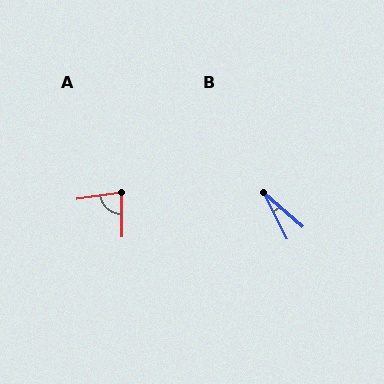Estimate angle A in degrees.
Approximately 83 degrees.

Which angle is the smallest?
B, at approximately 22 degrees.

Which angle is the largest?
A, at approximately 83 degrees.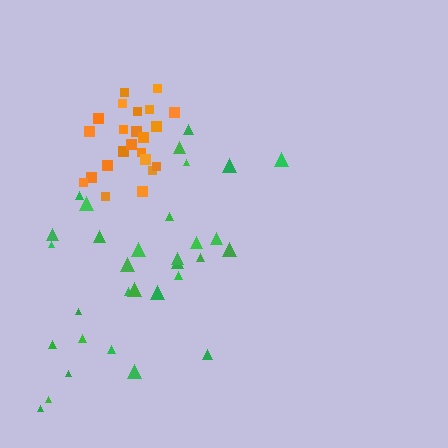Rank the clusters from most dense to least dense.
orange, green.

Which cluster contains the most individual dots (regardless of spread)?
Green (32).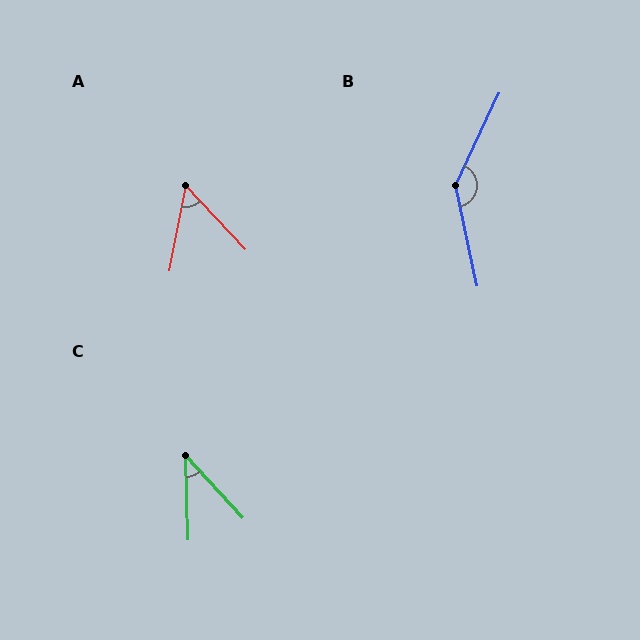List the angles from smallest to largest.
C (41°), A (54°), B (143°).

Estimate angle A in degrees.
Approximately 54 degrees.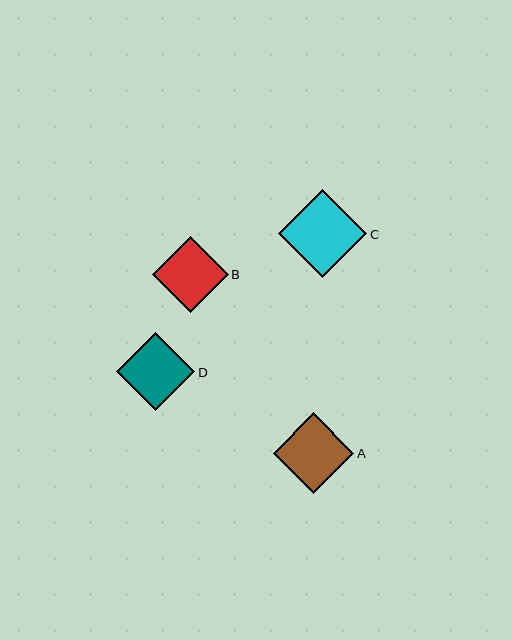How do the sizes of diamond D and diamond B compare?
Diamond D and diamond B are approximately the same size.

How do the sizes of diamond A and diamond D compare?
Diamond A and diamond D are approximately the same size.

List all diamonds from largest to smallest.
From largest to smallest: C, A, D, B.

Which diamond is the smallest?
Diamond B is the smallest with a size of approximately 76 pixels.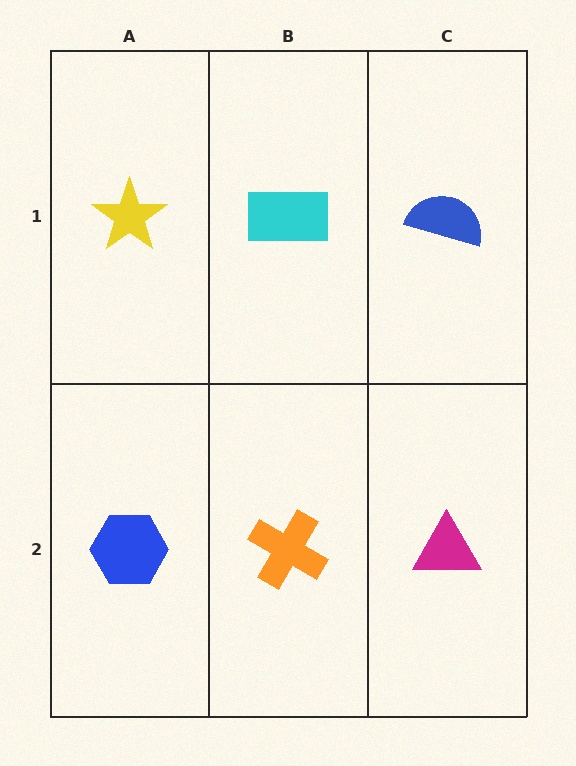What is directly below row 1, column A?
A blue hexagon.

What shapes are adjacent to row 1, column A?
A blue hexagon (row 2, column A), a cyan rectangle (row 1, column B).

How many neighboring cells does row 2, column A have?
2.